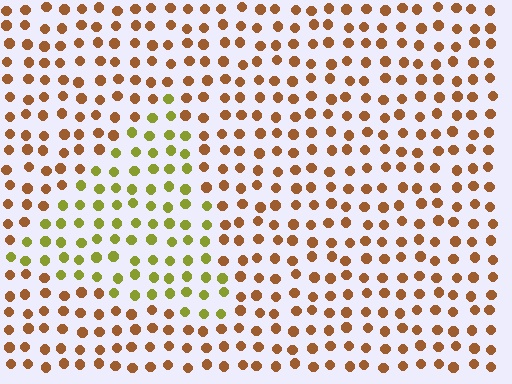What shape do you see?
I see a triangle.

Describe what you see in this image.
The image is filled with small brown elements in a uniform arrangement. A triangle-shaped region is visible where the elements are tinted to a slightly different hue, forming a subtle color boundary.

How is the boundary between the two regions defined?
The boundary is defined purely by a slight shift in hue (about 46 degrees). Spacing, size, and orientation are identical on both sides.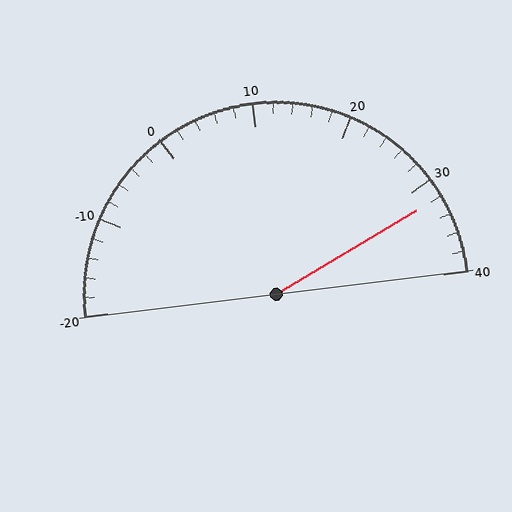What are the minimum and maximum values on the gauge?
The gauge ranges from -20 to 40.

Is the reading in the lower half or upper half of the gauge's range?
The reading is in the upper half of the range (-20 to 40).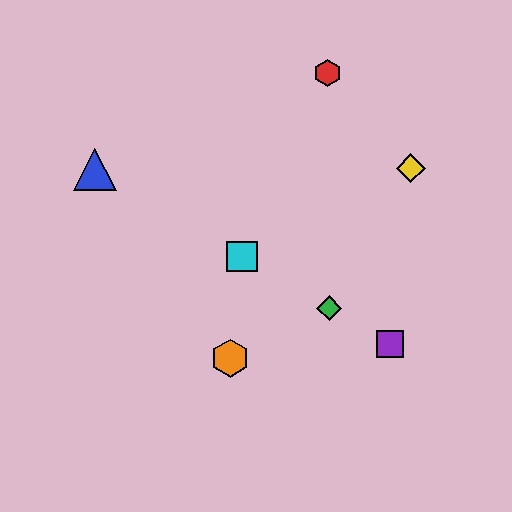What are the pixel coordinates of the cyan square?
The cyan square is at (242, 257).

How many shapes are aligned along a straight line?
4 shapes (the blue triangle, the green diamond, the purple square, the cyan square) are aligned along a straight line.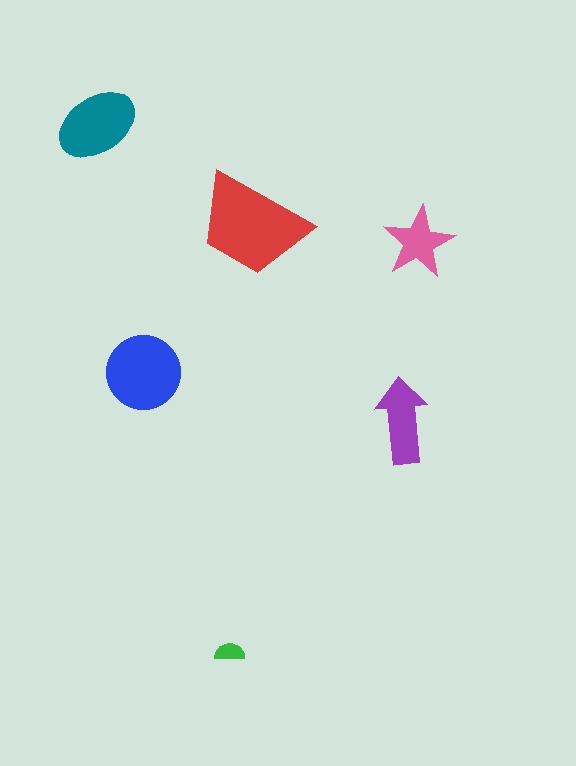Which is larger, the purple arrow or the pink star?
The purple arrow.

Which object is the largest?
The red trapezoid.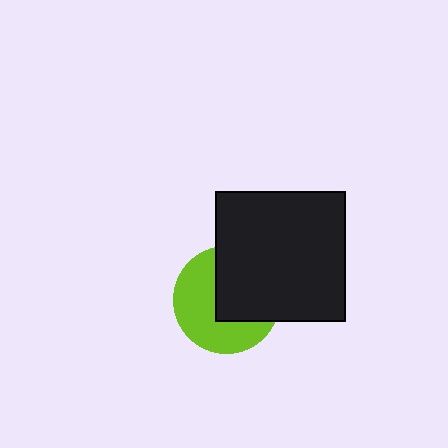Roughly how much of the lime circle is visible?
About half of it is visible (roughly 54%).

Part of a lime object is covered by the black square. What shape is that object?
It is a circle.